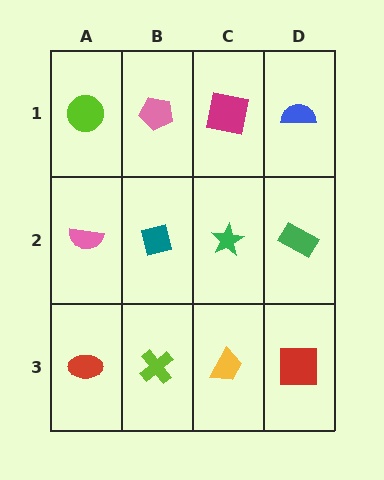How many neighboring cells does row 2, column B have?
4.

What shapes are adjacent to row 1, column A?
A pink semicircle (row 2, column A), a pink pentagon (row 1, column B).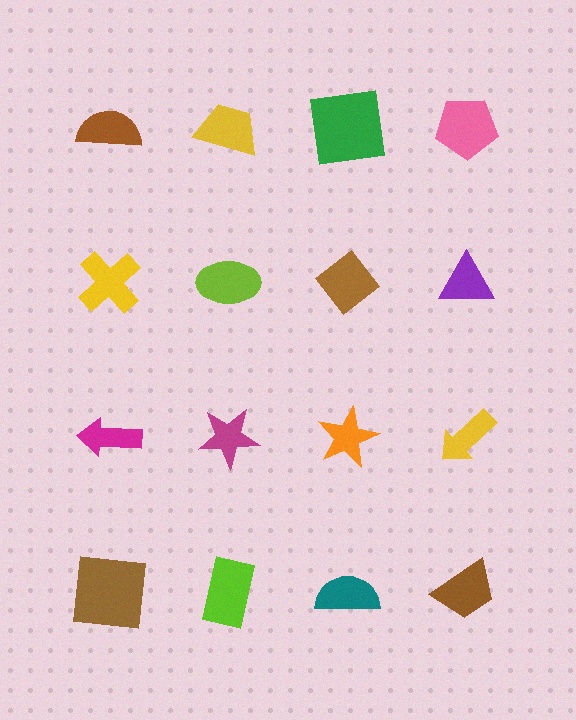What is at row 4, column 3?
A teal semicircle.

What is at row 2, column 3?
A brown diamond.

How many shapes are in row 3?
4 shapes.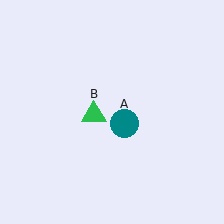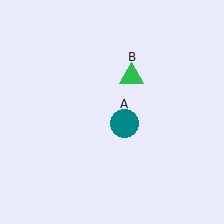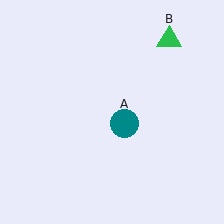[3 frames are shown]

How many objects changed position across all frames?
1 object changed position: green triangle (object B).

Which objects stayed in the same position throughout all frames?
Teal circle (object A) remained stationary.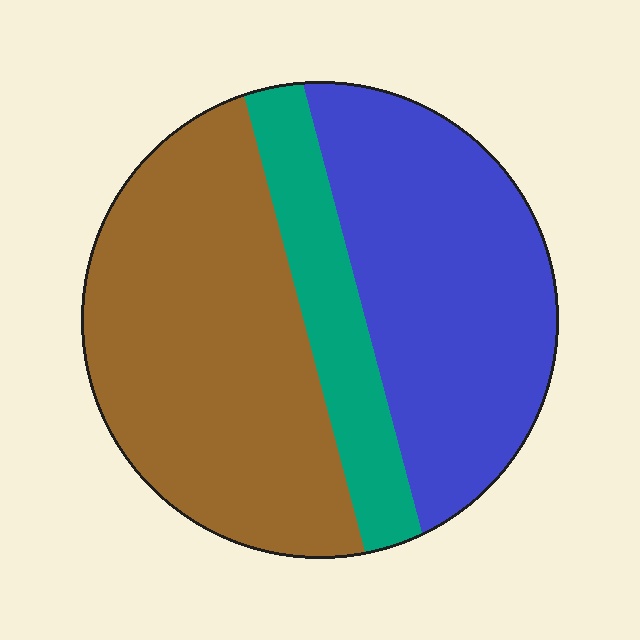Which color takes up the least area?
Teal, at roughly 15%.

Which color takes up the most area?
Brown, at roughly 45%.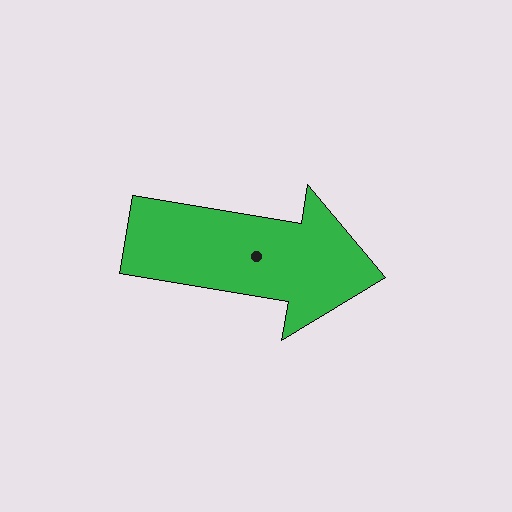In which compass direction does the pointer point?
East.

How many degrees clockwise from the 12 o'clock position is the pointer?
Approximately 99 degrees.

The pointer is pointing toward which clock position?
Roughly 3 o'clock.